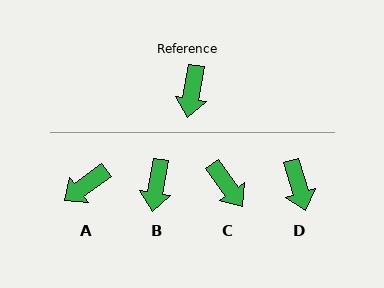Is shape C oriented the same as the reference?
No, it is off by about 45 degrees.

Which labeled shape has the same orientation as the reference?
B.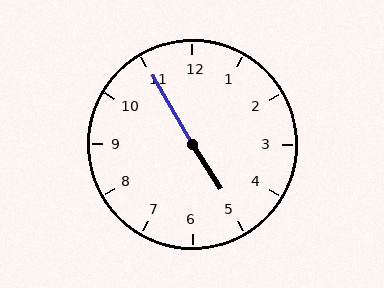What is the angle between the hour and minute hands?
Approximately 178 degrees.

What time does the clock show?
4:55.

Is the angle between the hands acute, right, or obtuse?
It is obtuse.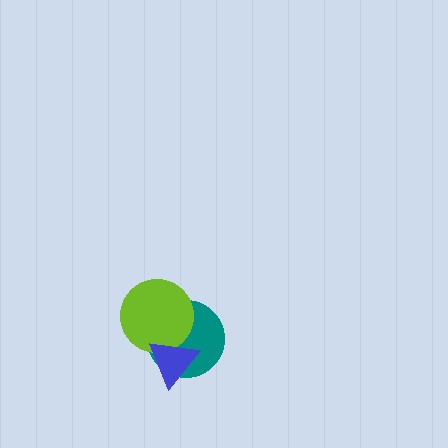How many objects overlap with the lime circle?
2 objects overlap with the lime circle.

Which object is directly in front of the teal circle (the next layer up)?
The lime circle is directly in front of the teal circle.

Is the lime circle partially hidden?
Yes, it is partially covered by another shape.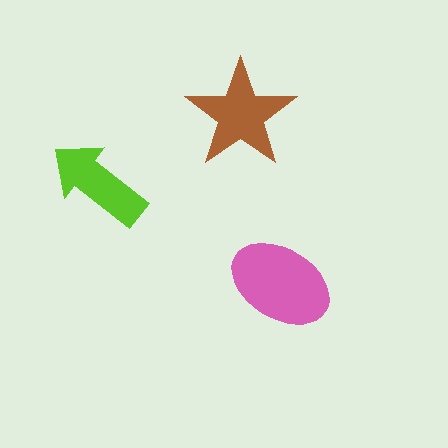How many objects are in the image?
There are 3 objects in the image.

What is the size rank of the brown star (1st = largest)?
2nd.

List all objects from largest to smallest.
The pink ellipse, the brown star, the lime arrow.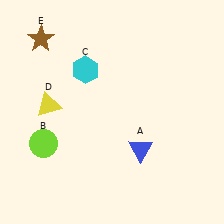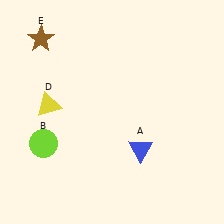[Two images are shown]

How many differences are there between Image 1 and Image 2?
There is 1 difference between the two images.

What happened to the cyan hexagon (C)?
The cyan hexagon (C) was removed in Image 2. It was in the top-left area of Image 1.